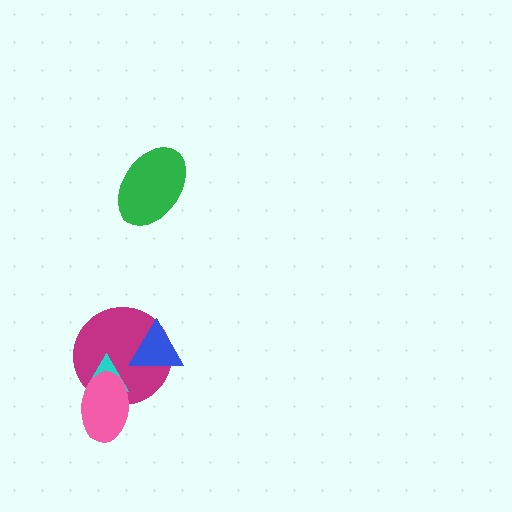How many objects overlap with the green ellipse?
0 objects overlap with the green ellipse.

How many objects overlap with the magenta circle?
3 objects overlap with the magenta circle.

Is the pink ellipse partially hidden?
No, no other shape covers it.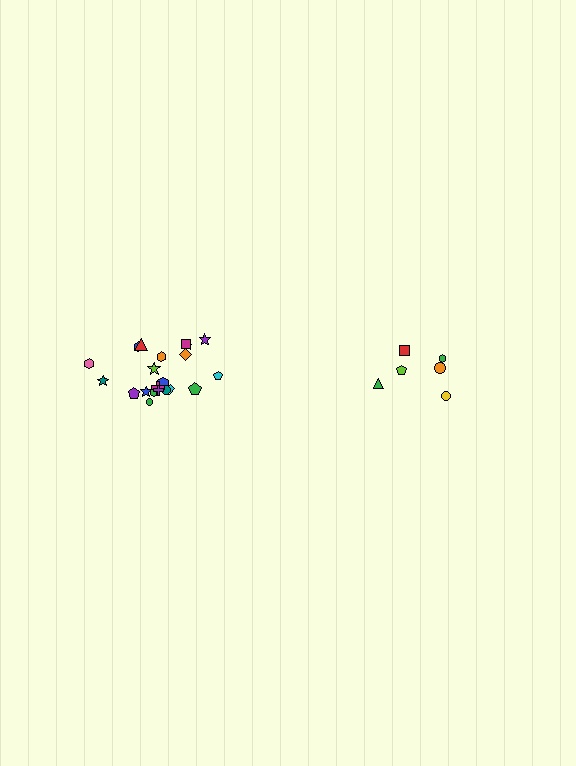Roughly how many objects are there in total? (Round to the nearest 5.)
Roughly 30 objects in total.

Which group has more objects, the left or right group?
The left group.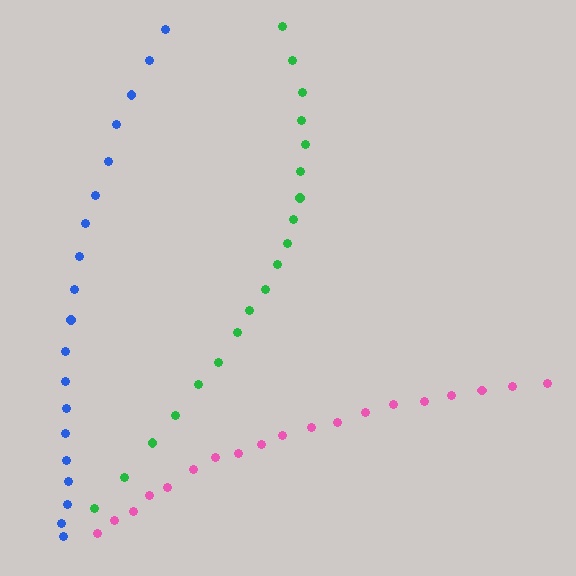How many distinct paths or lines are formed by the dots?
There are 3 distinct paths.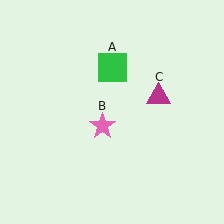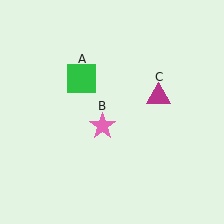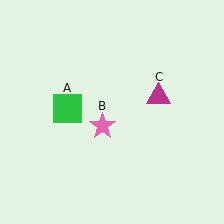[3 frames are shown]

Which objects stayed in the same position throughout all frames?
Pink star (object B) and magenta triangle (object C) remained stationary.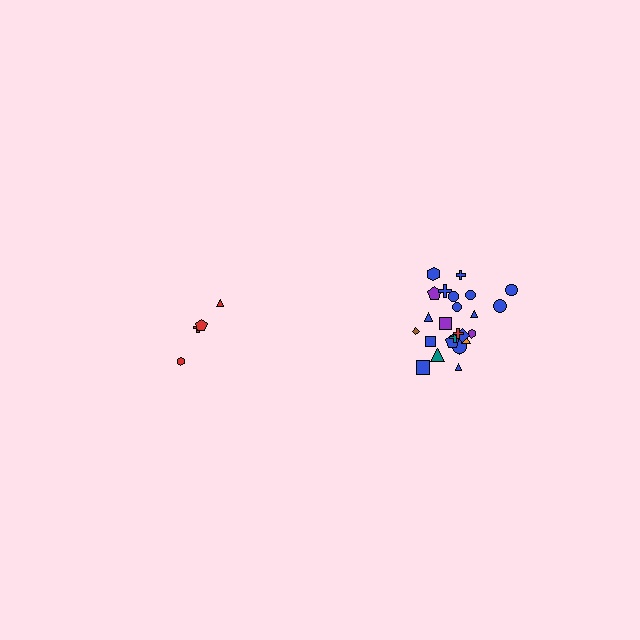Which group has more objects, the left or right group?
The right group.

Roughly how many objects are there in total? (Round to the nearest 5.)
Roughly 30 objects in total.